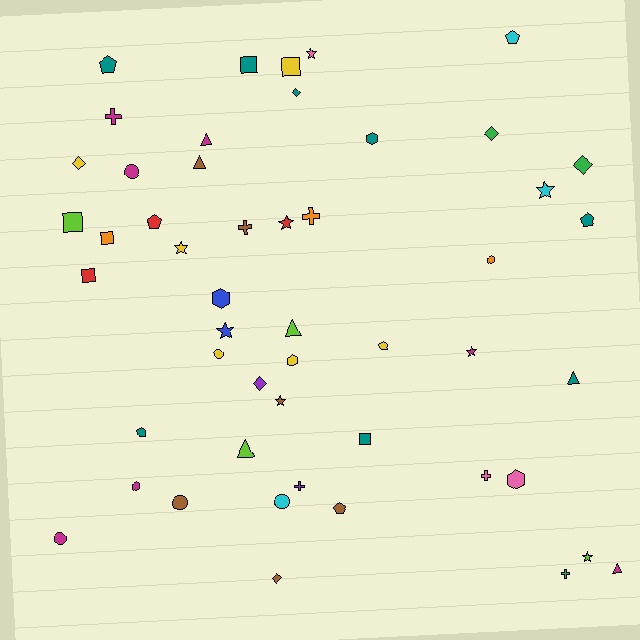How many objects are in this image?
There are 50 objects.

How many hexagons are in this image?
There are 6 hexagons.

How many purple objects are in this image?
There are 2 purple objects.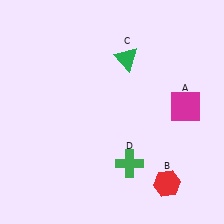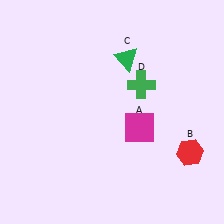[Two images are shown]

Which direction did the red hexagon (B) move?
The red hexagon (B) moved up.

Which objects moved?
The objects that moved are: the magenta square (A), the red hexagon (B), the green cross (D).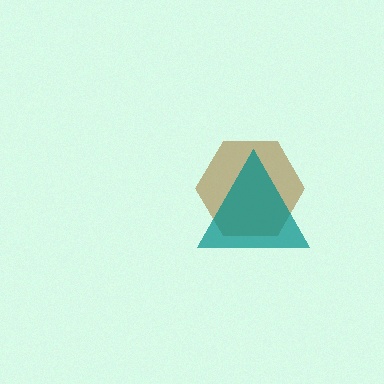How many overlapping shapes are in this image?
There are 2 overlapping shapes in the image.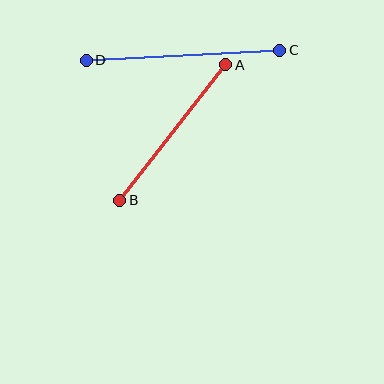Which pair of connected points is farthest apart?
Points C and D are farthest apart.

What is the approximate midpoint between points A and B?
The midpoint is at approximately (173, 133) pixels.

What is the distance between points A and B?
The distance is approximately 172 pixels.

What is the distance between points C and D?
The distance is approximately 194 pixels.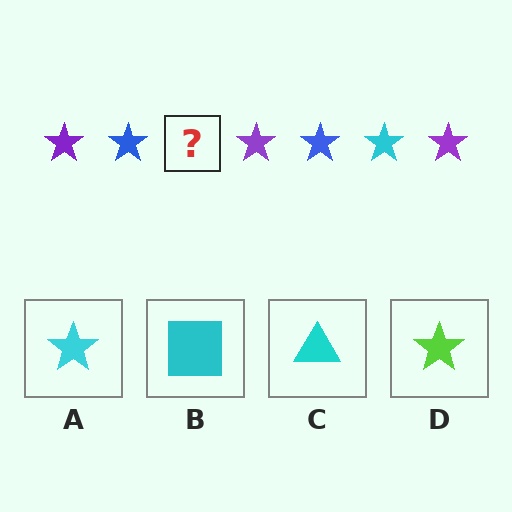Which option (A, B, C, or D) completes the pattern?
A.